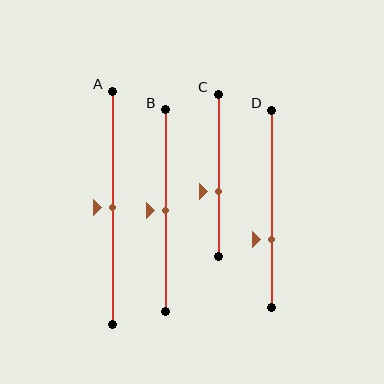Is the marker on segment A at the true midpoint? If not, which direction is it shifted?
Yes, the marker on segment A is at the true midpoint.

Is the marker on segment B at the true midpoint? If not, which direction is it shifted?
Yes, the marker on segment B is at the true midpoint.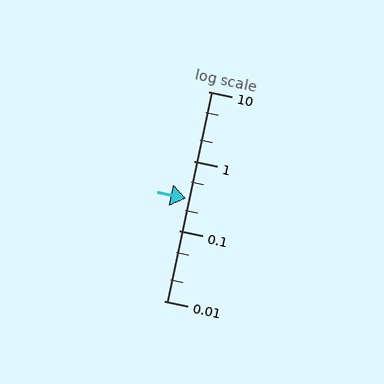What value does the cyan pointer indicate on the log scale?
The pointer indicates approximately 0.29.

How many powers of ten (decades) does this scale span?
The scale spans 3 decades, from 0.01 to 10.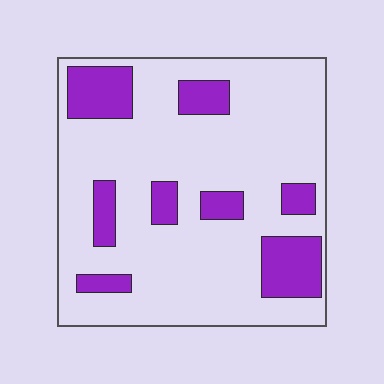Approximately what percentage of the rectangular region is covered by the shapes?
Approximately 20%.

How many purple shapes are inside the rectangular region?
8.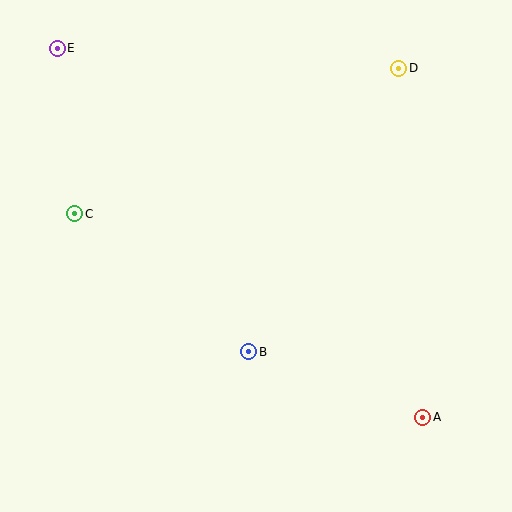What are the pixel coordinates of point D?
Point D is at (399, 69).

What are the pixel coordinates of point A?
Point A is at (423, 417).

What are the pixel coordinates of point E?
Point E is at (57, 48).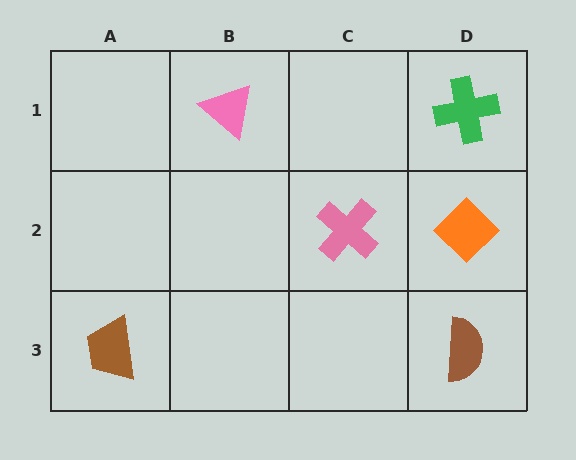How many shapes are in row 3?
2 shapes.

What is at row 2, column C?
A pink cross.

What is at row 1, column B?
A pink triangle.